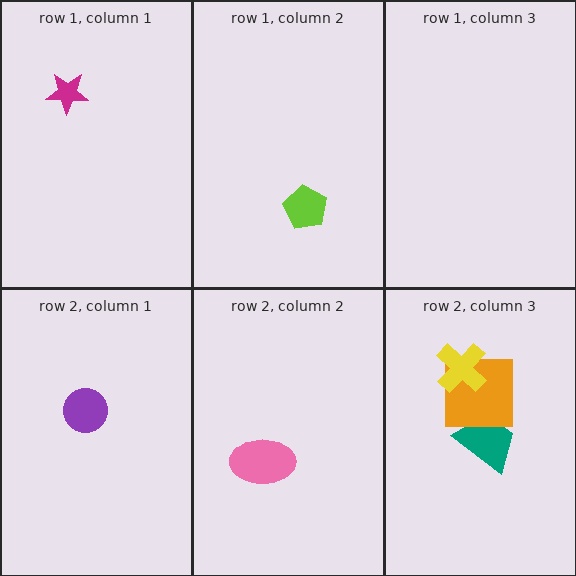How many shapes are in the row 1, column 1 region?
1.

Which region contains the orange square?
The row 2, column 3 region.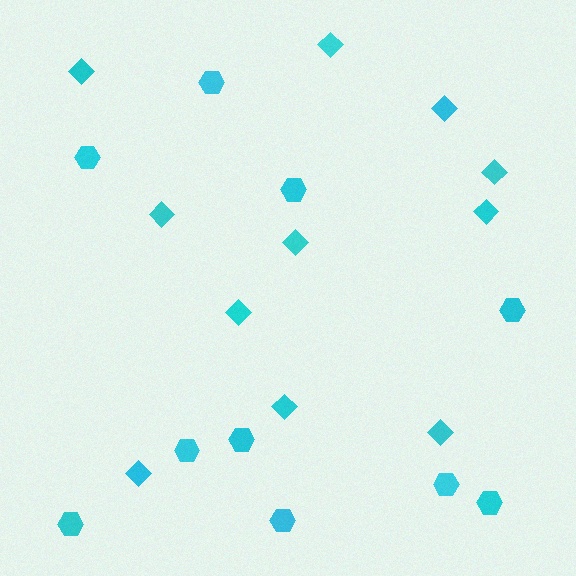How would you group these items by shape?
There are 2 groups: one group of diamonds (11) and one group of hexagons (10).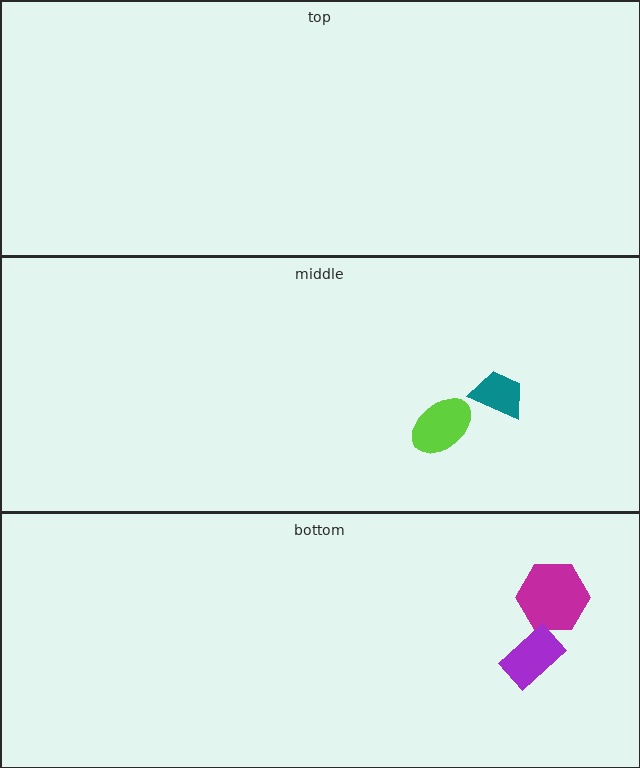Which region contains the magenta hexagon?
The bottom region.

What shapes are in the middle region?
The lime ellipse, the teal trapezoid.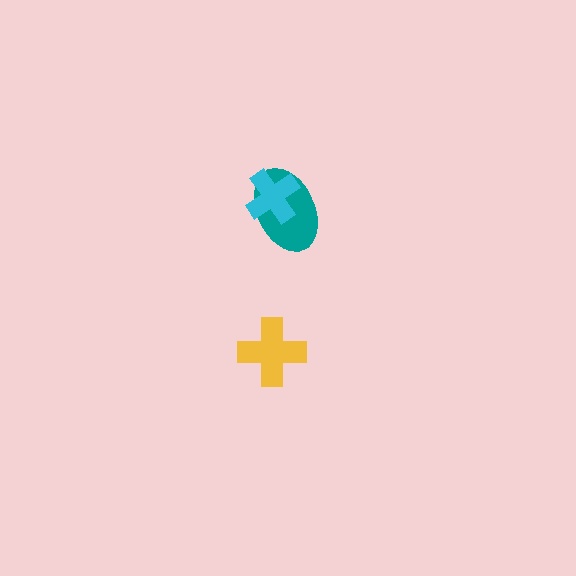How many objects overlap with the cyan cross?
1 object overlaps with the cyan cross.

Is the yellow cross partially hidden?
No, no other shape covers it.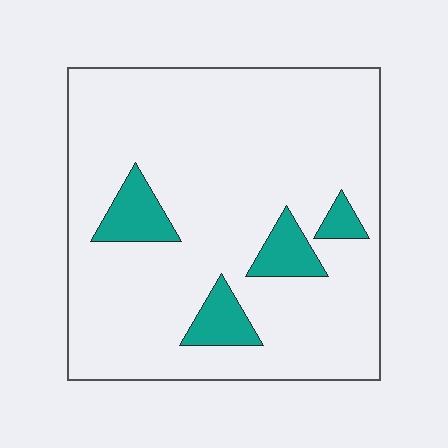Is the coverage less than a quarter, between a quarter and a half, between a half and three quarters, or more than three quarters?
Less than a quarter.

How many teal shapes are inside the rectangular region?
4.